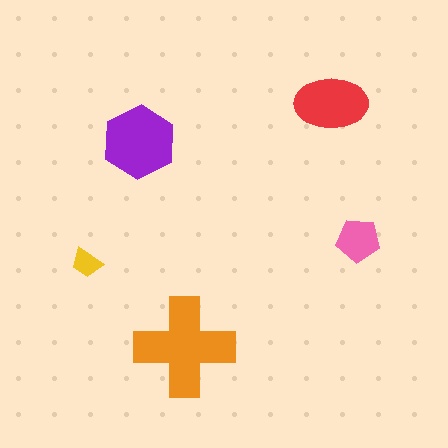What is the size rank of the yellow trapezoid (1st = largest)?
5th.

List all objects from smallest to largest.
The yellow trapezoid, the pink pentagon, the red ellipse, the purple hexagon, the orange cross.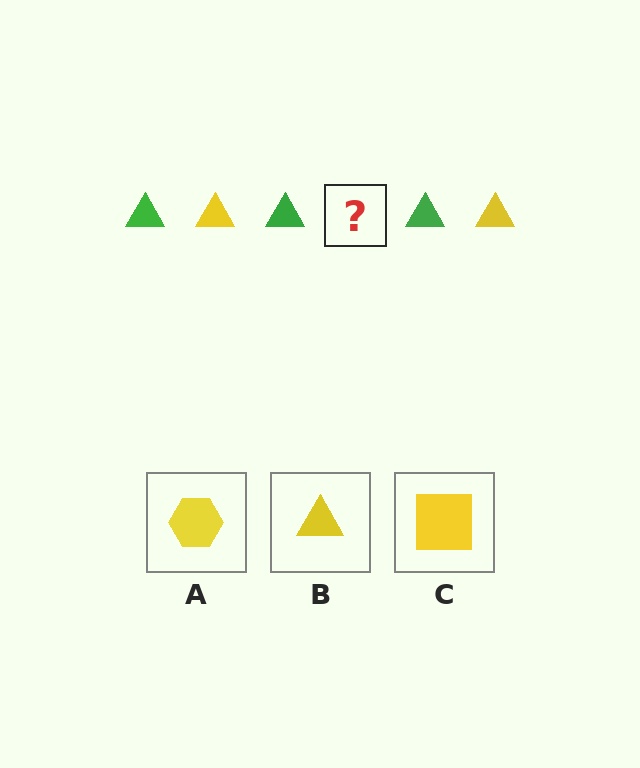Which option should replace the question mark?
Option B.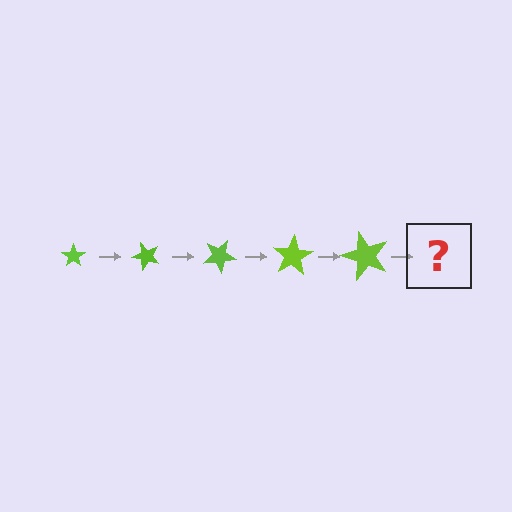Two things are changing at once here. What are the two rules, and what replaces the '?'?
The two rules are that the star grows larger each step and it rotates 50 degrees each step. The '?' should be a star, larger than the previous one and rotated 250 degrees from the start.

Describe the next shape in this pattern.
It should be a star, larger than the previous one and rotated 250 degrees from the start.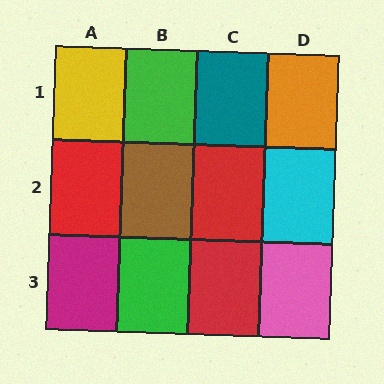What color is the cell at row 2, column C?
Red.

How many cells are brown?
1 cell is brown.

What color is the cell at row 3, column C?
Red.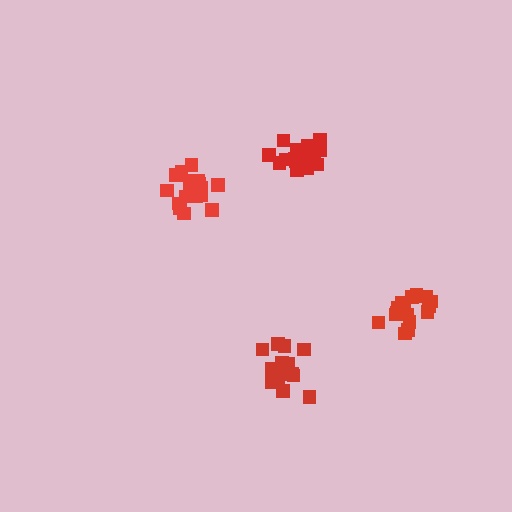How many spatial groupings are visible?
There are 4 spatial groupings.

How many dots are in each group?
Group 1: 18 dots, Group 2: 20 dots, Group 3: 21 dots, Group 4: 17 dots (76 total).